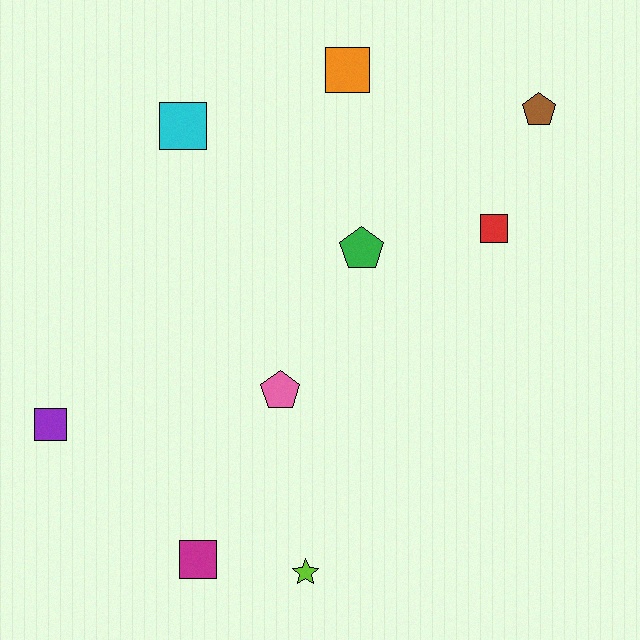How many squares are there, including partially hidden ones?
There are 5 squares.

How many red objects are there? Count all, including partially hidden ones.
There is 1 red object.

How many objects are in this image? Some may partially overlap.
There are 9 objects.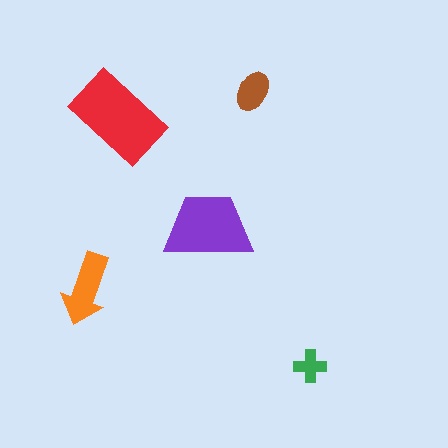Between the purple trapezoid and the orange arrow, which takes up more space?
The purple trapezoid.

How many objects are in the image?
There are 5 objects in the image.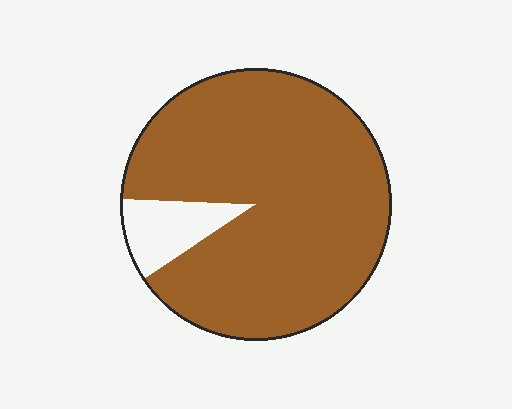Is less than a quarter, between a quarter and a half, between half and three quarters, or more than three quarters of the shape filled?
More than three quarters.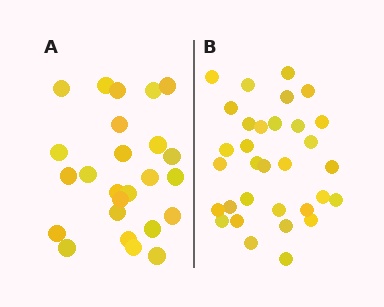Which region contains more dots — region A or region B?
Region B (the right region) has more dots.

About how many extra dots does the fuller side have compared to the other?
Region B has roughly 8 or so more dots than region A.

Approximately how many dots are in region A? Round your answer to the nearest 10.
About 20 dots. (The exact count is 25, which rounds to 20.)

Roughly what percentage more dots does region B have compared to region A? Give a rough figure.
About 30% more.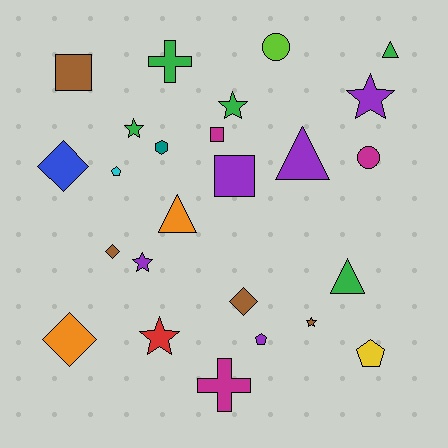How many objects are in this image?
There are 25 objects.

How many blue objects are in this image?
There is 1 blue object.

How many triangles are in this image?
There are 4 triangles.